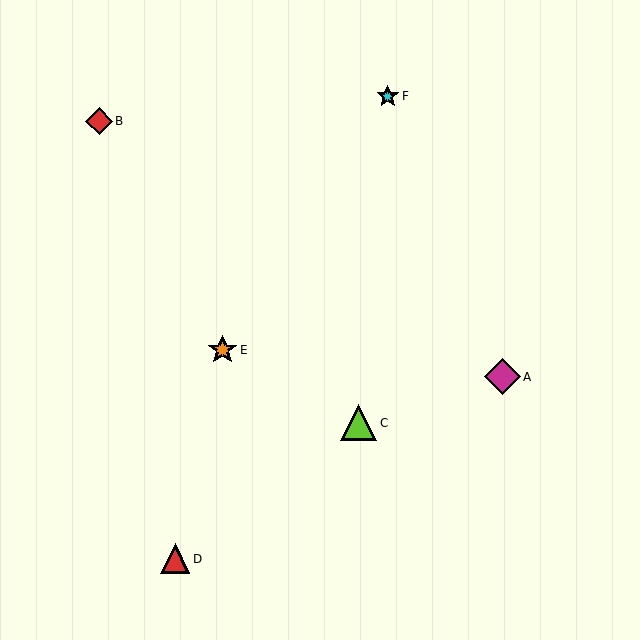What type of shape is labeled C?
Shape C is a lime triangle.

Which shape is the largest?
The lime triangle (labeled C) is the largest.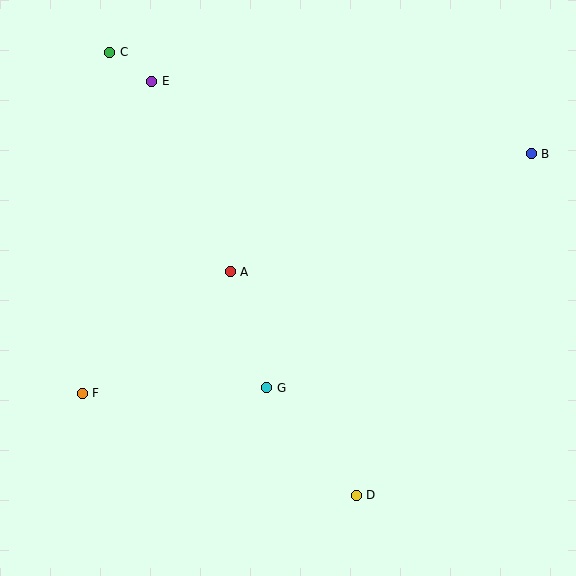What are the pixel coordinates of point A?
Point A is at (230, 272).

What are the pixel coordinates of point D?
Point D is at (356, 495).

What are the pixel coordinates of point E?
Point E is at (151, 81).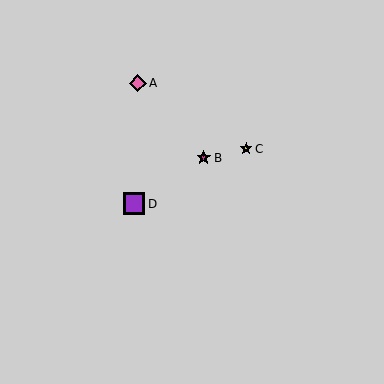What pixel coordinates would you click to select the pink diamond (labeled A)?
Click at (138, 83) to select the pink diamond A.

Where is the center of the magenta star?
The center of the magenta star is at (204, 158).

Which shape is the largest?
The purple square (labeled D) is the largest.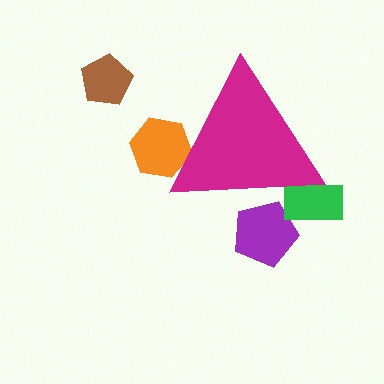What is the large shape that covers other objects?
A magenta triangle.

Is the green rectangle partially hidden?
Yes, the green rectangle is partially hidden behind the magenta triangle.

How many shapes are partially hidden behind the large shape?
3 shapes are partially hidden.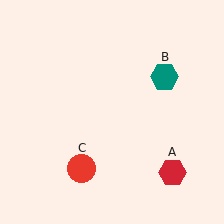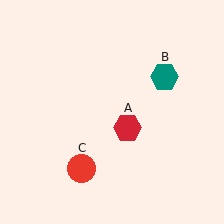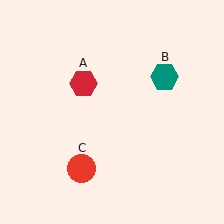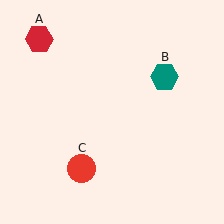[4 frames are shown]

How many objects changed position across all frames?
1 object changed position: red hexagon (object A).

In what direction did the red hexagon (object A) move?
The red hexagon (object A) moved up and to the left.